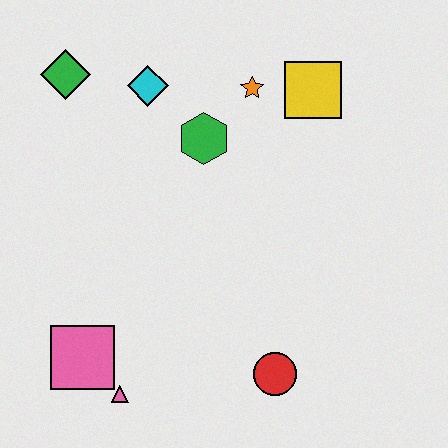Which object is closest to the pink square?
The pink triangle is closest to the pink square.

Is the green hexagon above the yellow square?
No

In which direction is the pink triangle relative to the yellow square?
The pink triangle is below the yellow square.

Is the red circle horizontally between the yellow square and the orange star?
Yes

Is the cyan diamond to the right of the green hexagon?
No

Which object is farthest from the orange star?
The pink triangle is farthest from the orange star.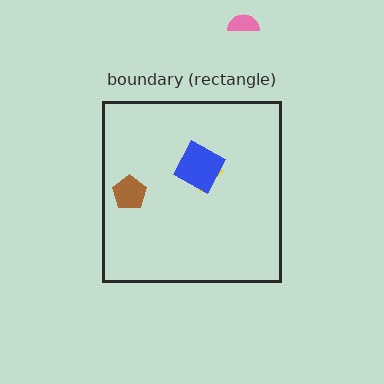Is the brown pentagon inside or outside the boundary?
Inside.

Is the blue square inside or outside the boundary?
Inside.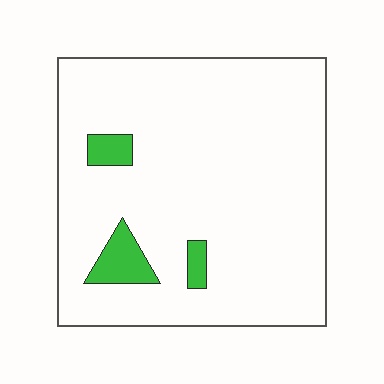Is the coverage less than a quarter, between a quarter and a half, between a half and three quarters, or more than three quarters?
Less than a quarter.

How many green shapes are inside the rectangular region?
3.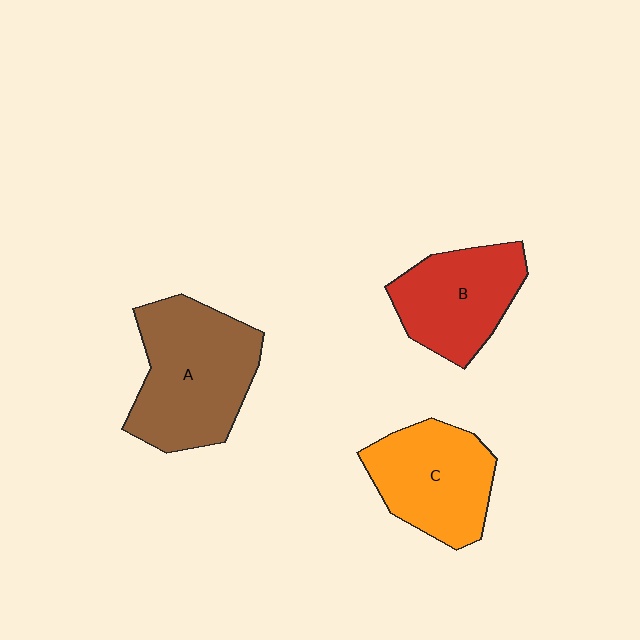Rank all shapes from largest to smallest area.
From largest to smallest: A (brown), C (orange), B (red).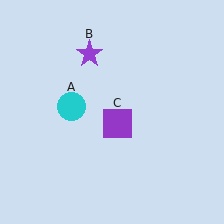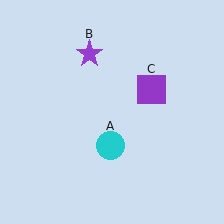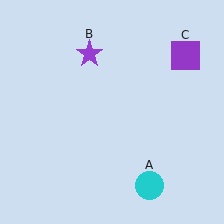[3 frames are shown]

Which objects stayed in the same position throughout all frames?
Purple star (object B) remained stationary.